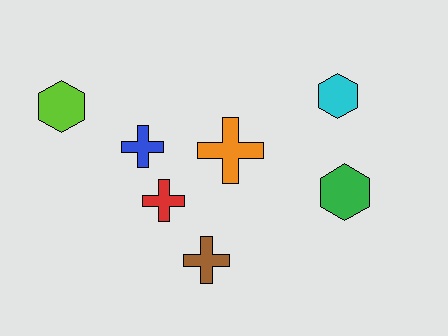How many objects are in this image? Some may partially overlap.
There are 7 objects.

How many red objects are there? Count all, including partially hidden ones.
There is 1 red object.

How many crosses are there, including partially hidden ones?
There are 4 crosses.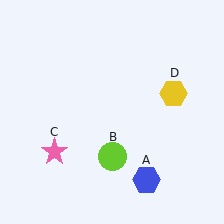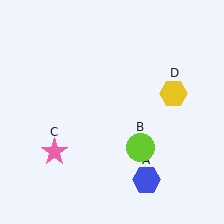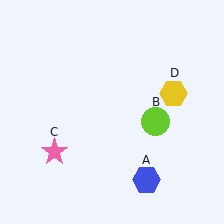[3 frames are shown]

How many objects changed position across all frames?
1 object changed position: lime circle (object B).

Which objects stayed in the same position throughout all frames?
Blue hexagon (object A) and pink star (object C) and yellow hexagon (object D) remained stationary.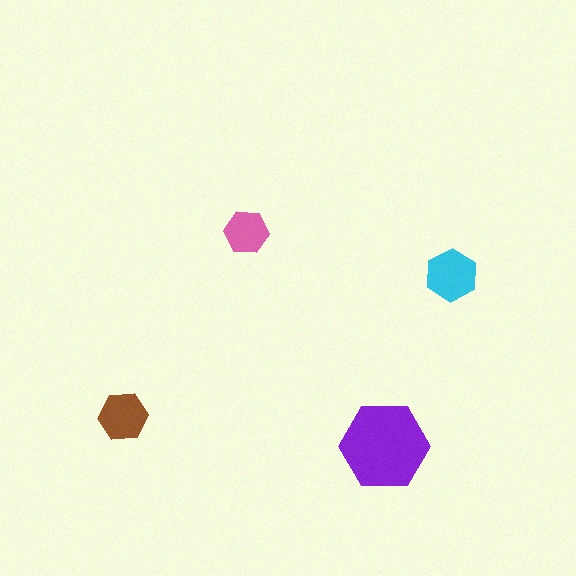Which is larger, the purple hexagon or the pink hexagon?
The purple one.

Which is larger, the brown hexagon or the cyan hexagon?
The cyan one.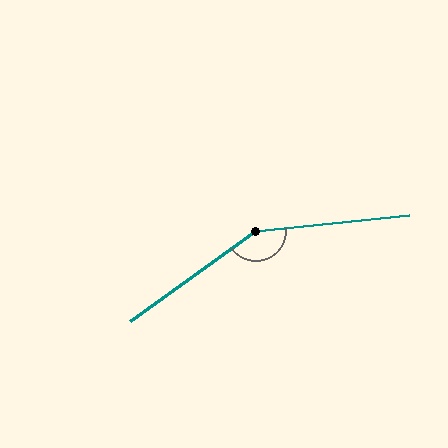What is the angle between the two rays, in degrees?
Approximately 150 degrees.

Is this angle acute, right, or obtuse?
It is obtuse.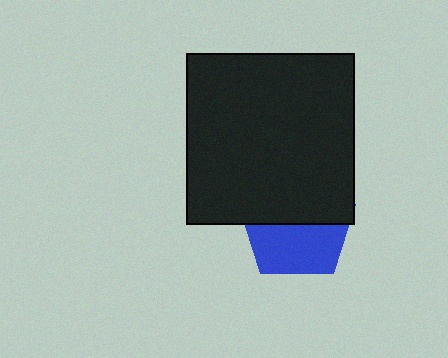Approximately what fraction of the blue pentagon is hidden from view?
Roughly 53% of the blue pentagon is hidden behind the black rectangle.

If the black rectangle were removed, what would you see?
You would see the complete blue pentagon.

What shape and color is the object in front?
The object in front is a black rectangle.